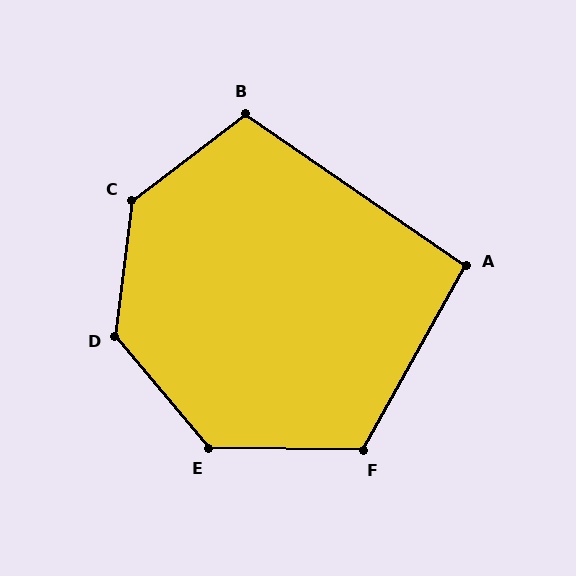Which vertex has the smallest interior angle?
A, at approximately 96 degrees.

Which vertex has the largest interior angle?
C, at approximately 134 degrees.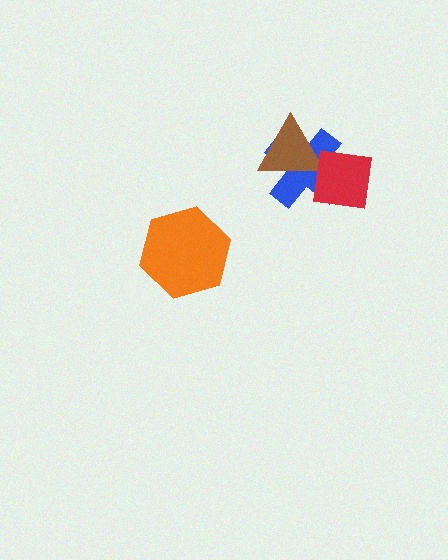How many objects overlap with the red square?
2 objects overlap with the red square.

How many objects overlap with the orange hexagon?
0 objects overlap with the orange hexagon.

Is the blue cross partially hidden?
Yes, it is partially covered by another shape.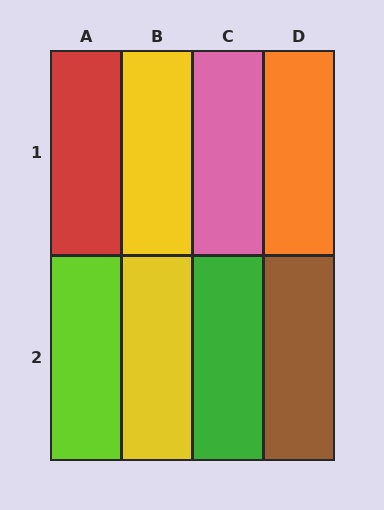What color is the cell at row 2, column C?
Green.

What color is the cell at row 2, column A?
Lime.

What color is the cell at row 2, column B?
Yellow.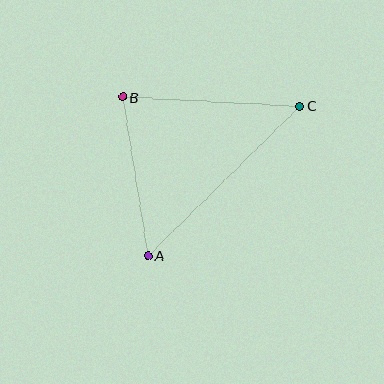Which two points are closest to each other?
Points A and B are closest to each other.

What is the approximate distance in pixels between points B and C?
The distance between B and C is approximately 178 pixels.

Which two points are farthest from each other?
Points A and C are farthest from each other.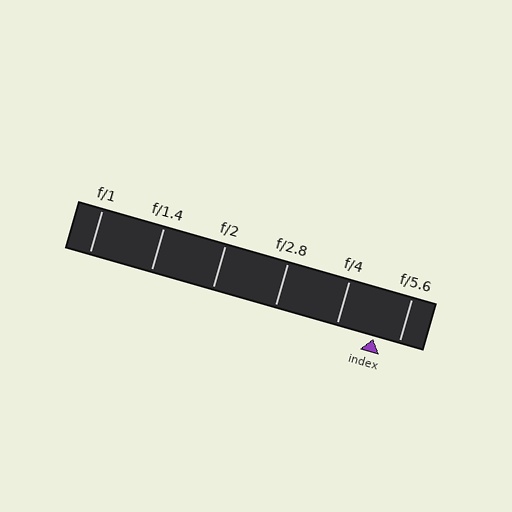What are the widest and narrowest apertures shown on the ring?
The widest aperture shown is f/1 and the narrowest is f/5.6.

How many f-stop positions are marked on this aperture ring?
There are 6 f-stop positions marked.